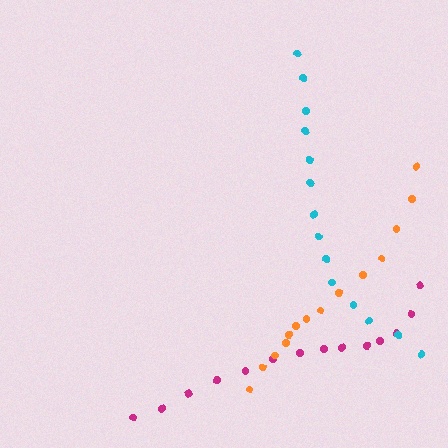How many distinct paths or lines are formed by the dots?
There are 3 distinct paths.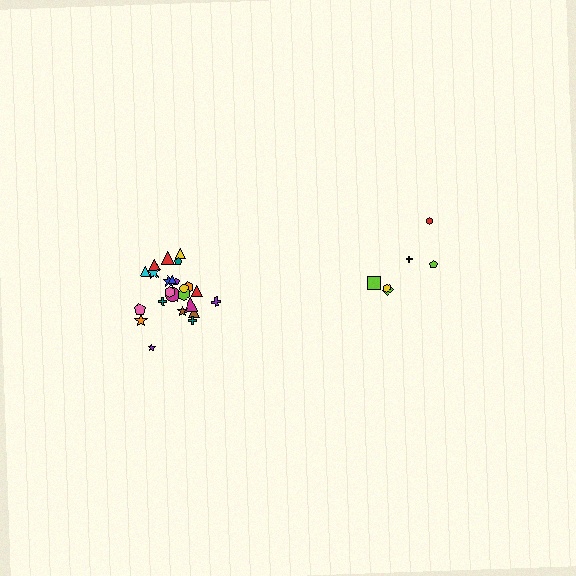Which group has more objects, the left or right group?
The left group.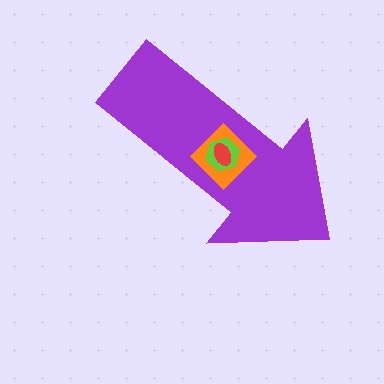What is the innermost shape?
The red ellipse.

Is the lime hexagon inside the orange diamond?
Yes.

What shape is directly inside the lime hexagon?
The red ellipse.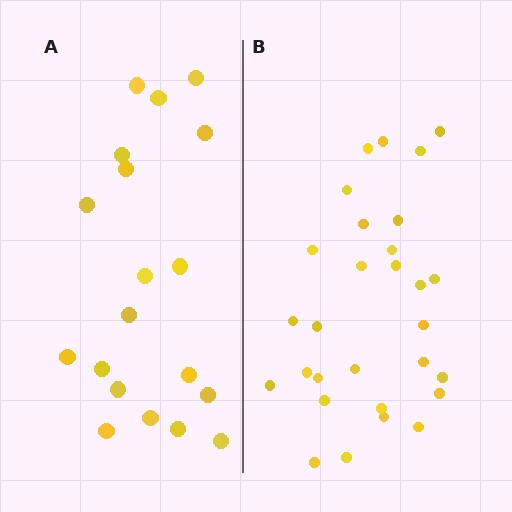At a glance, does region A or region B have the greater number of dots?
Region B (the right region) has more dots.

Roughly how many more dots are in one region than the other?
Region B has roughly 10 or so more dots than region A.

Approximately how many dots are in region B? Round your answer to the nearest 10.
About 30 dots. (The exact count is 29, which rounds to 30.)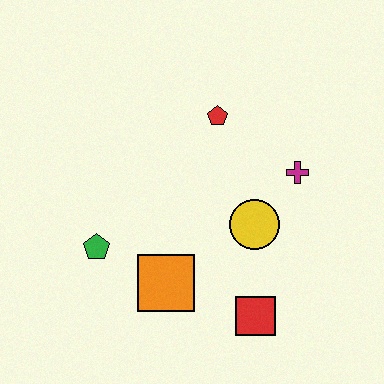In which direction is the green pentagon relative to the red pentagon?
The green pentagon is below the red pentagon.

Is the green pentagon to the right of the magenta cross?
No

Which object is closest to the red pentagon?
The magenta cross is closest to the red pentagon.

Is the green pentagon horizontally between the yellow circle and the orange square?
No